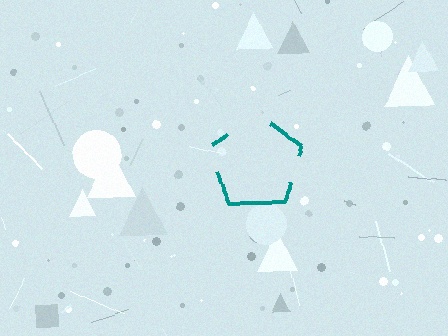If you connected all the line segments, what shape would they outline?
They would outline a pentagon.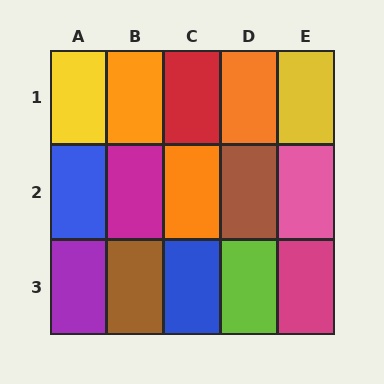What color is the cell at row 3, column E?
Magenta.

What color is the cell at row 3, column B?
Brown.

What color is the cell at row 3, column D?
Lime.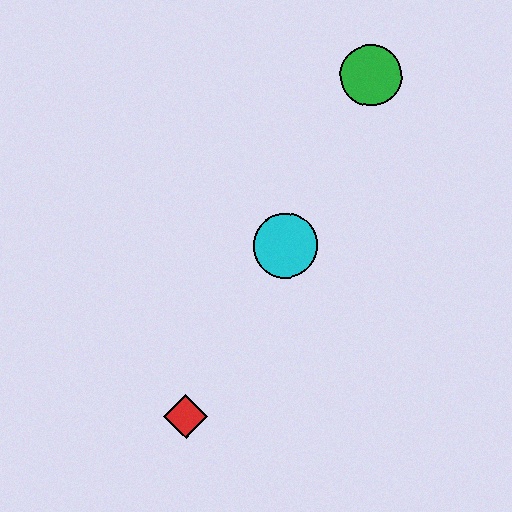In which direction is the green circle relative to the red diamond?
The green circle is above the red diamond.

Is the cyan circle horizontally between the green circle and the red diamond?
Yes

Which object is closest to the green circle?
The cyan circle is closest to the green circle.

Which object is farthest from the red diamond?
The green circle is farthest from the red diamond.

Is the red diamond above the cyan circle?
No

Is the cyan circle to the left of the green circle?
Yes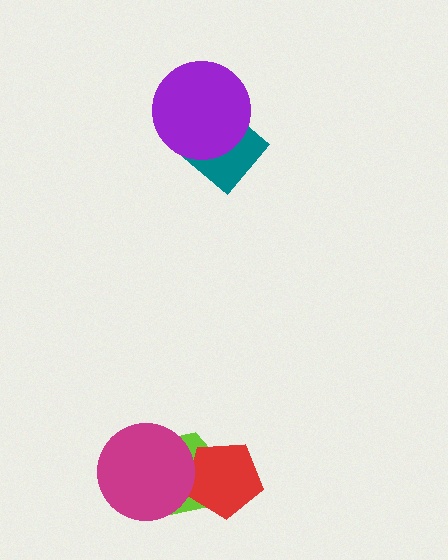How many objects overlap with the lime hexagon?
2 objects overlap with the lime hexagon.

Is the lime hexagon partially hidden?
Yes, it is partially covered by another shape.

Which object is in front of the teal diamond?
The purple circle is in front of the teal diamond.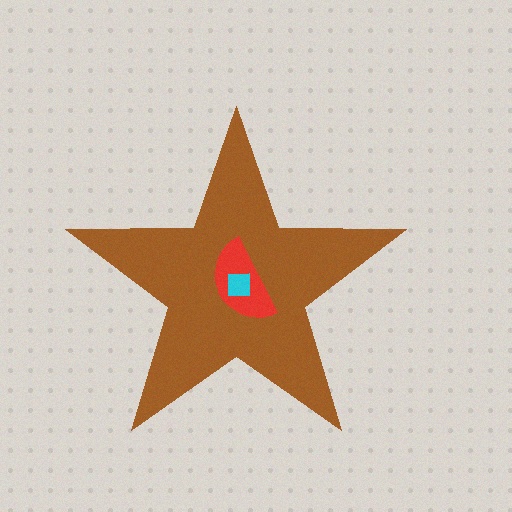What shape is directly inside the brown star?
The red semicircle.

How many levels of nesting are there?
3.